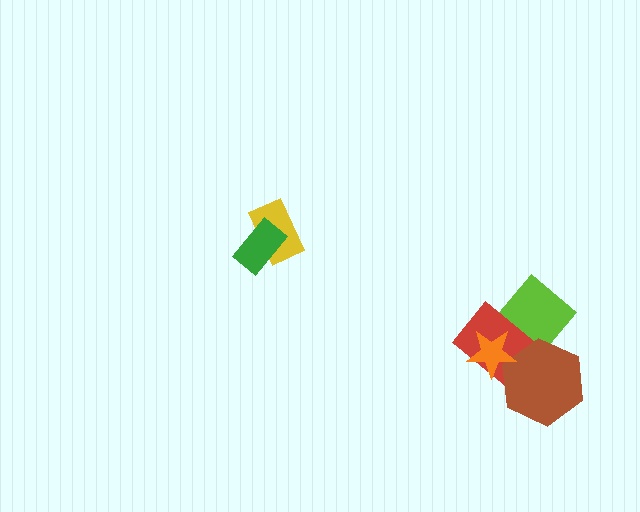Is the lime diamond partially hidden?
Yes, it is partially covered by another shape.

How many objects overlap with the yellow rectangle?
1 object overlaps with the yellow rectangle.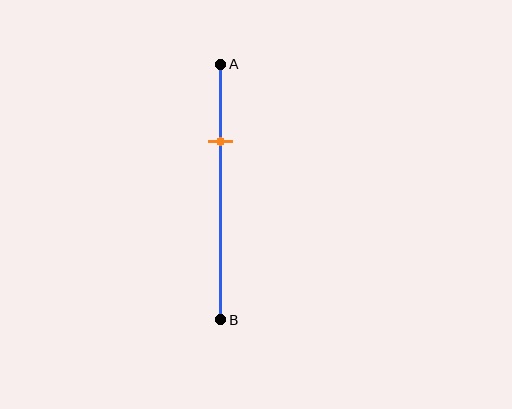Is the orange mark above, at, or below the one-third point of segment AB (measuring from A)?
The orange mark is above the one-third point of segment AB.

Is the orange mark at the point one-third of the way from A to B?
No, the mark is at about 30% from A, not at the 33% one-third point.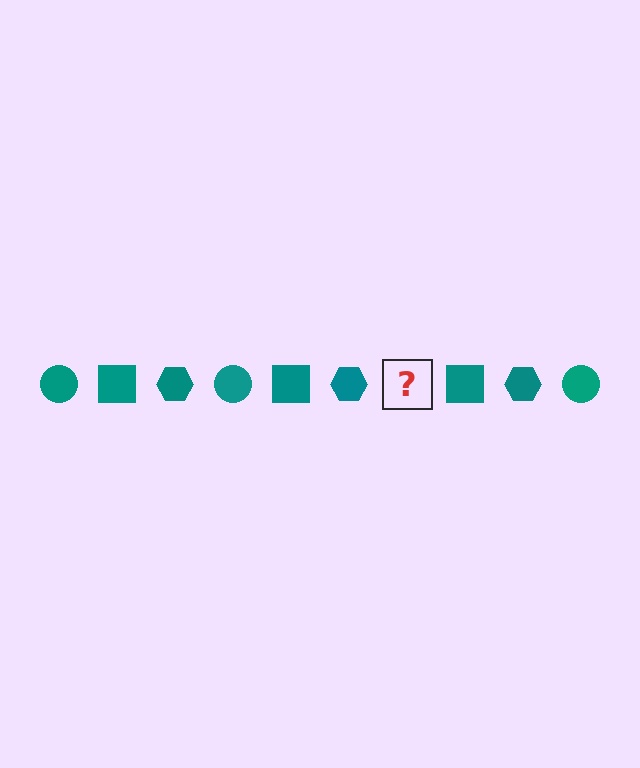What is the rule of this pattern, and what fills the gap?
The rule is that the pattern cycles through circle, square, hexagon shapes in teal. The gap should be filled with a teal circle.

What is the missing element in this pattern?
The missing element is a teal circle.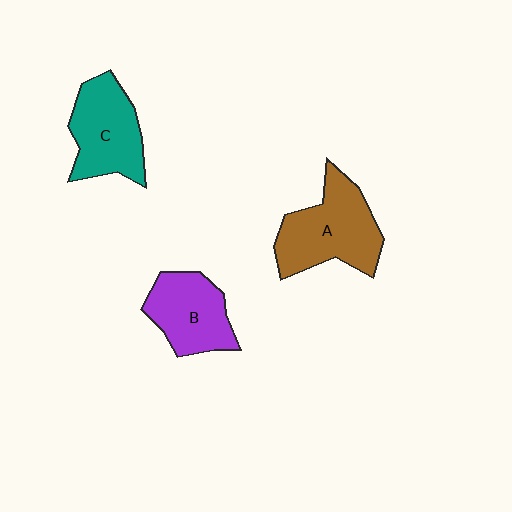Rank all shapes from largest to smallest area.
From largest to smallest: A (brown), C (teal), B (purple).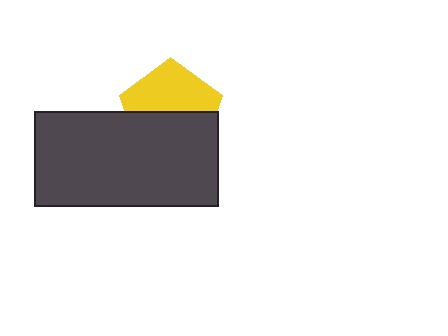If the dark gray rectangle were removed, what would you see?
You would see the complete yellow pentagon.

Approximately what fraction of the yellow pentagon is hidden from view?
Roughly 49% of the yellow pentagon is hidden behind the dark gray rectangle.